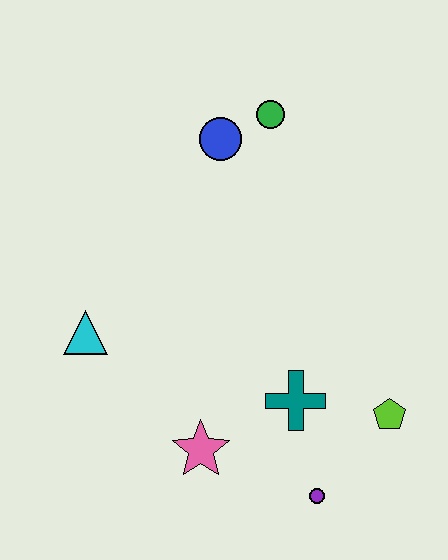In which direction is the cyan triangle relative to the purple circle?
The cyan triangle is to the left of the purple circle.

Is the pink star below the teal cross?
Yes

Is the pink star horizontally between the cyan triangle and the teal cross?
Yes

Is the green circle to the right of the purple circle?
No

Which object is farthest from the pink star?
The green circle is farthest from the pink star.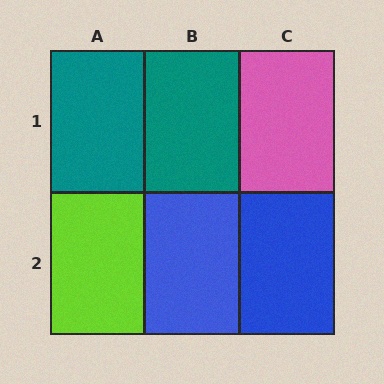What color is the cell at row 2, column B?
Blue.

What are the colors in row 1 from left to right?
Teal, teal, pink.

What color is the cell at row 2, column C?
Blue.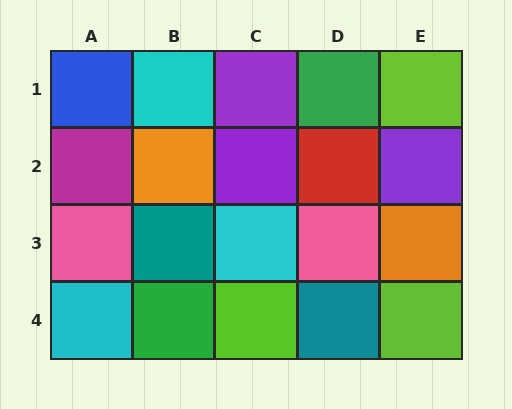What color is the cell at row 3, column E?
Orange.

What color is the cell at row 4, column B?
Green.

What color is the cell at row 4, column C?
Lime.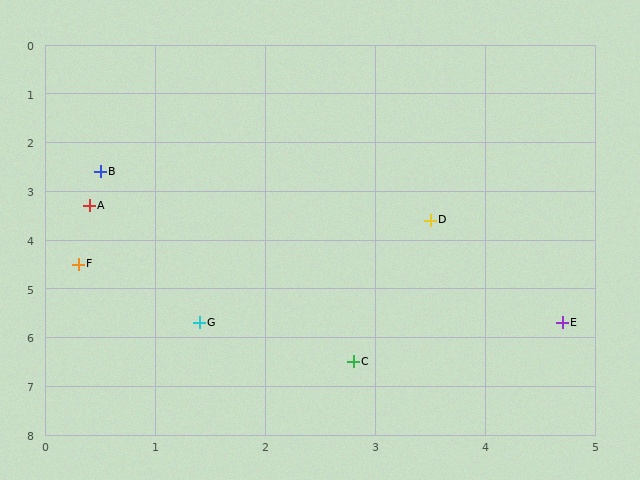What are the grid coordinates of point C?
Point C is at approximately (2.8, 6.5).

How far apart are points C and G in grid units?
Points C and G are about 1.6 grid units apart.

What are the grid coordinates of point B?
Point B is at approximately (0.5, 2.6).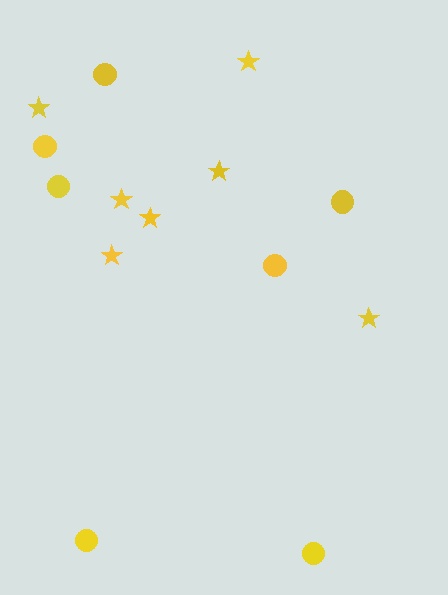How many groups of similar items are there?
There are 2 groups: one group of circles (7) and one group of stars (7).